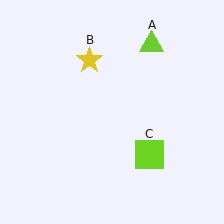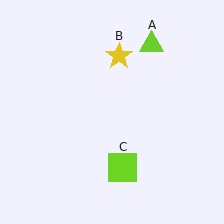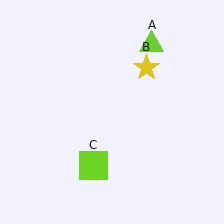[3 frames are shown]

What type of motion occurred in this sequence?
The yellow star (object B), lime square (object C) rotated clockwise around the center of the scene.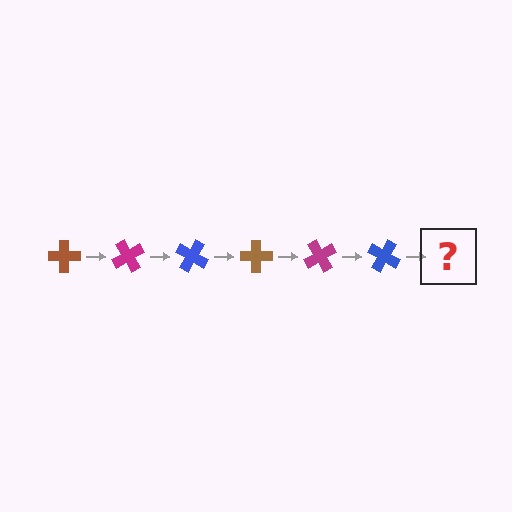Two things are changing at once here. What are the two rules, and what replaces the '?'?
The two rules are that it rotates 60 degrees each step and the color cycles through brown, magenta, and blue. The '?' should be a brown cross, rotated 360 degrees from the start.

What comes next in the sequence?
The next element should be a brown cross, rotated 360 degrees from the start.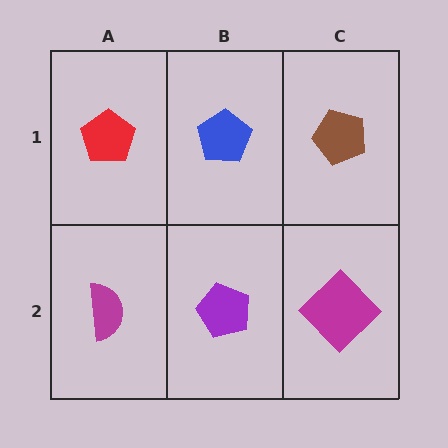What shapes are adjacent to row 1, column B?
A purple pentagon (row 2, column B), a red pentagon (row 1, column A), a brown pentagon (row 1, column C).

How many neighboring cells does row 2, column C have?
2.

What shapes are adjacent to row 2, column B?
A blue pentagon (row 1, column B), a magenta semicircle (row 2, column A), a magenta diamond (row 2, column C).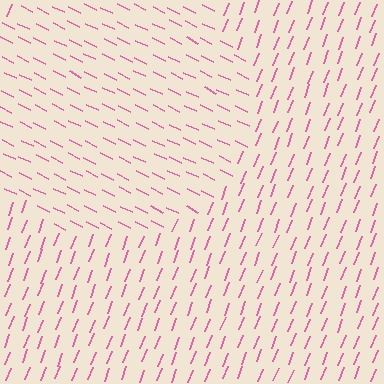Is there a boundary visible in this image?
Yes, there is a texture boundary formed by a change in line orientation.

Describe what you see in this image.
The image is filled with small pink line segments. A circle region in the image has lines oriented differently from the surrounding lines, creating a visible texture boundary.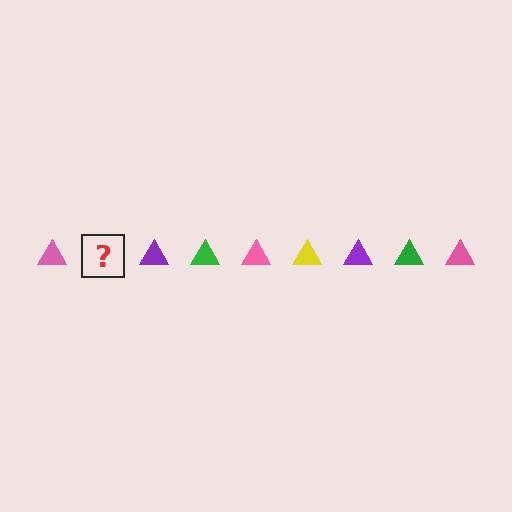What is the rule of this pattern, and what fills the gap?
The rule is that the pattern cycles through pink, yellow, purple, green triangles. The gap should be filled with a yellow triangle.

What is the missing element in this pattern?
The missing element is a yellow triangle.